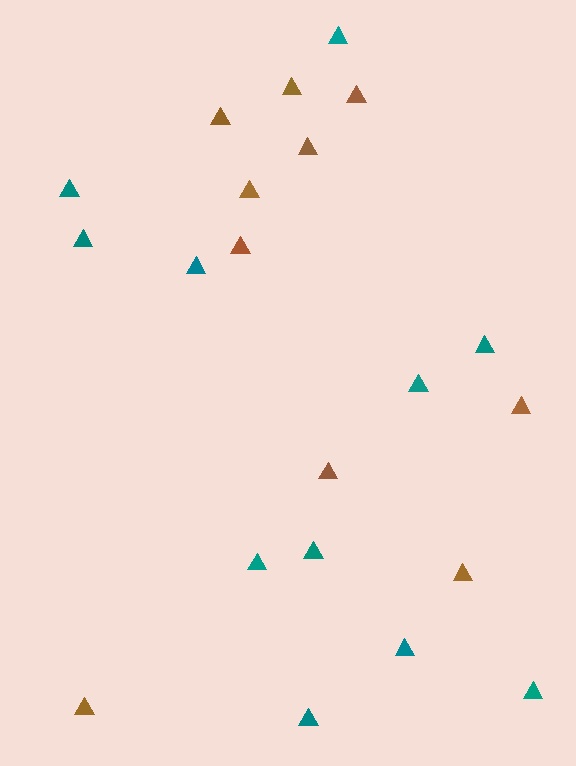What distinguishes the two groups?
There are 2 groups: one group of brown triangles (10) and one group of teal triangles (11).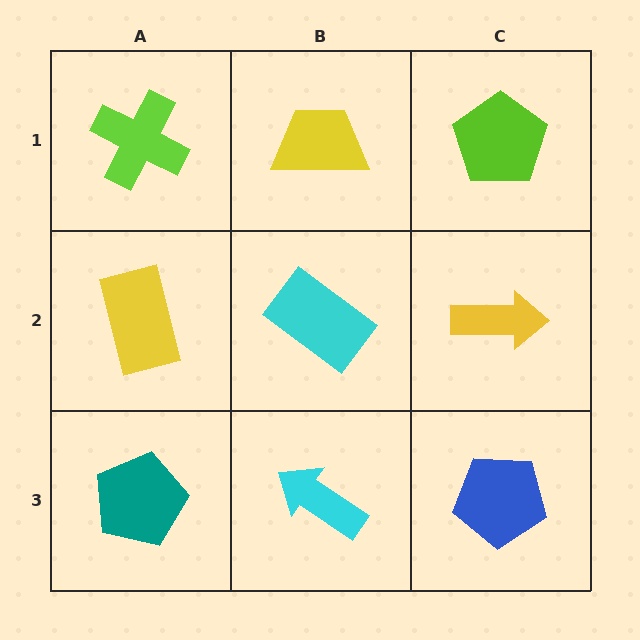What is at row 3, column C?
A blue pentagon.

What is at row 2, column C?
A yellow arrow.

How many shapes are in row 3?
3 shapes.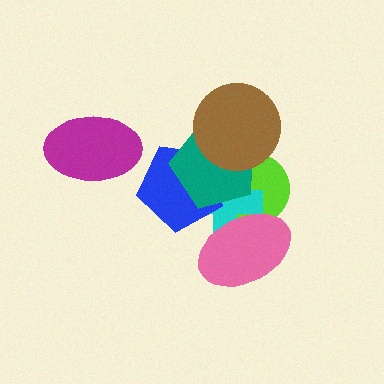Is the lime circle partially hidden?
Yes, it is partially covered by another shape.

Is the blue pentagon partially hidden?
Yes, it is partially covered by another shape.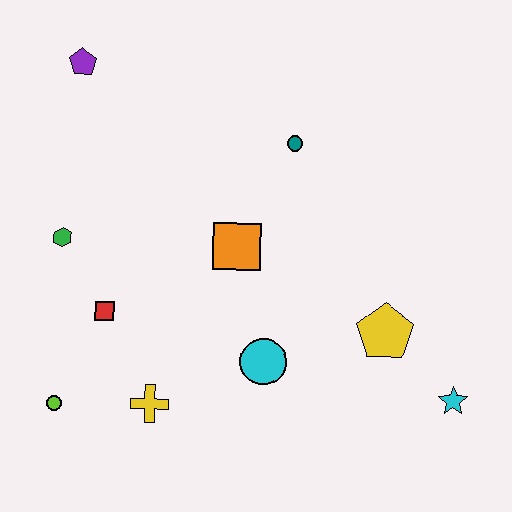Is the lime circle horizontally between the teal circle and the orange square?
No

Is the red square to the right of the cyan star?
No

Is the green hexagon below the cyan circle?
No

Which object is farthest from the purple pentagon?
The cyan star is farthest from the purple pentagon.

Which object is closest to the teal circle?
The orange square is closest to the teal circle.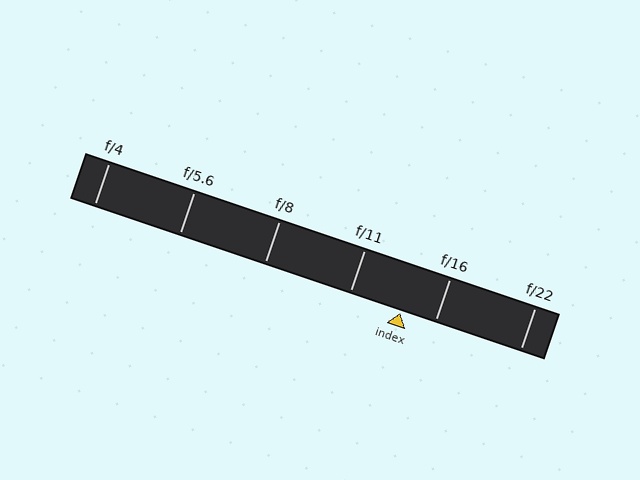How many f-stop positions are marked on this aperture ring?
There are 6 f-stop positions marked.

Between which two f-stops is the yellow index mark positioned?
The index mark is between f/11 and f/16.